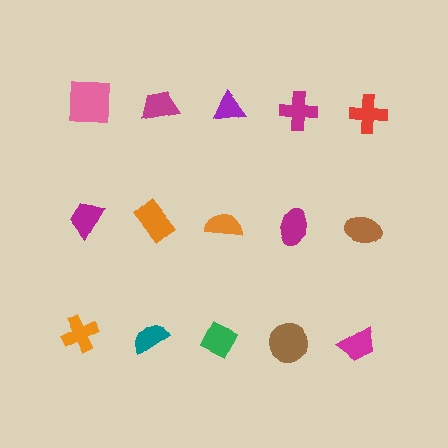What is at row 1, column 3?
A purple triangle.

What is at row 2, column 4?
A magenta ellipse.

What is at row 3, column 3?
A green diamond.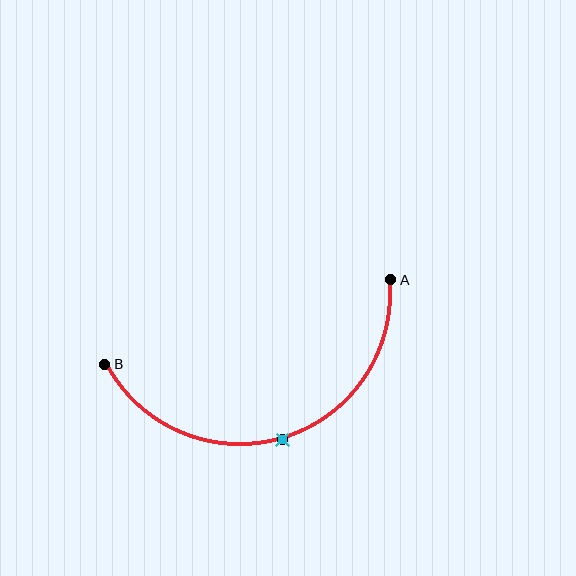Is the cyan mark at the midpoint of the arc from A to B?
Yes. The cyan mark lies on the arc at equal arc-length from both A and B — it is the arc midpoint.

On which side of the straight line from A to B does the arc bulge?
The arc bulges below the straight line connecting A and B.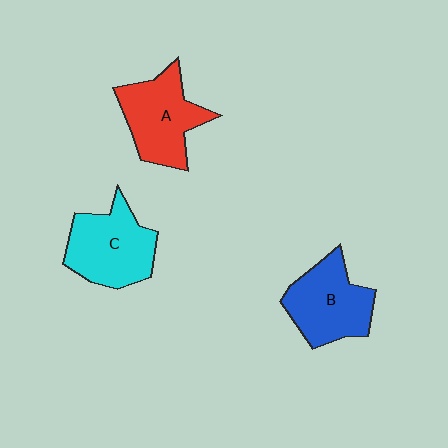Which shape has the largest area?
Shape C (cyan).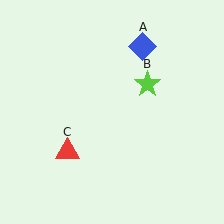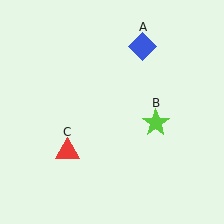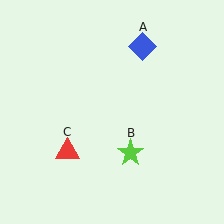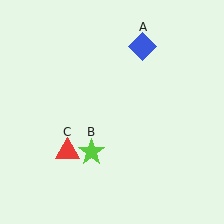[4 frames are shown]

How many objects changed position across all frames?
1 object changed position: lime star (object B).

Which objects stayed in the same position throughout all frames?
Blue diamond (object A) and red triangle (object C) remained stationary.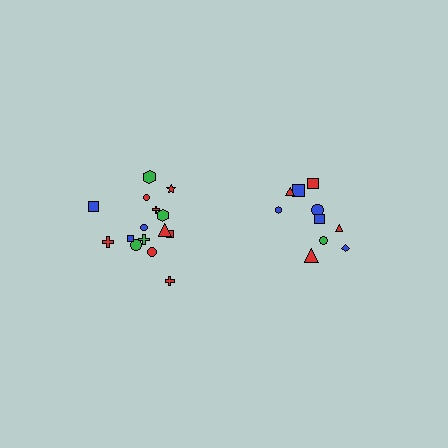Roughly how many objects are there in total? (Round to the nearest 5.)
Roughly 25 objects in total.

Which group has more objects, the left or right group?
The left group.